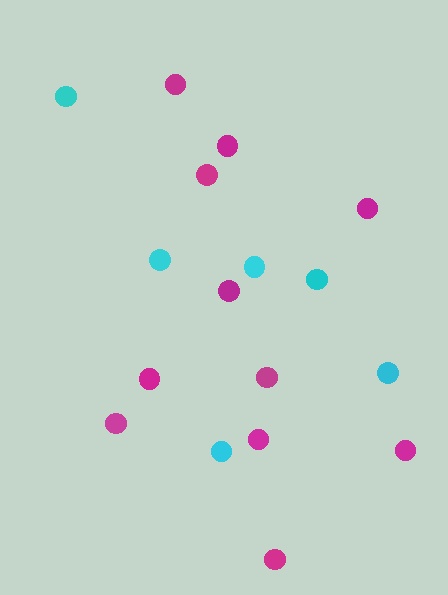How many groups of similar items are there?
There are 2 groups: one group of cyan circles (6) and one group of magenta circles (11).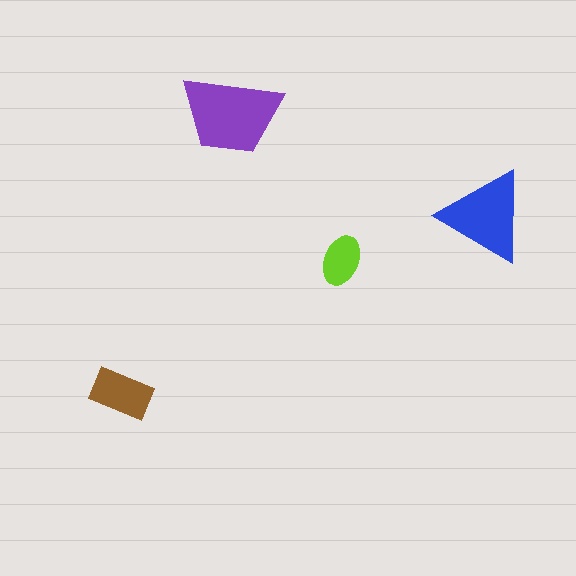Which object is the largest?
The purple trapezoid.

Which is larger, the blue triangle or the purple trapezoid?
The purple trapezoid.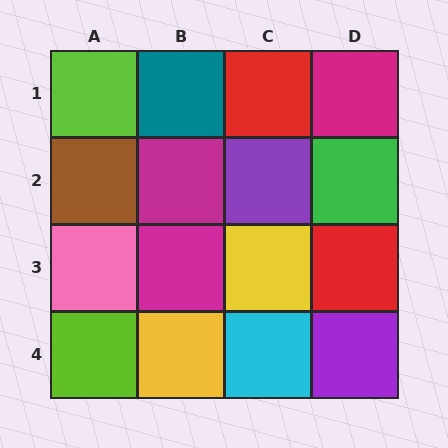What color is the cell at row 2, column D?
Green.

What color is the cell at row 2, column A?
Brown.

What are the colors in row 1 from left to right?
Lime, teal, red, magenta.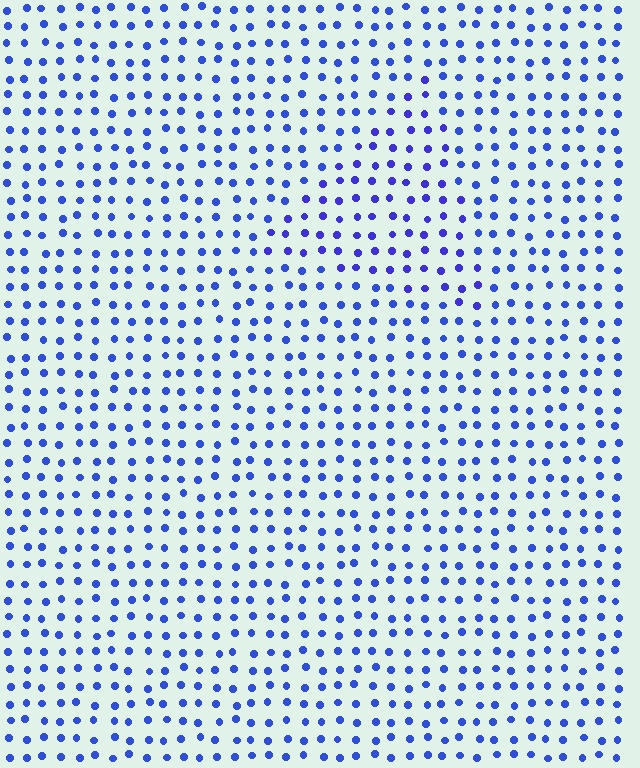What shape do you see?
I see a triangle.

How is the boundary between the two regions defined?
The boundary is defined purely by a slight shift in hue (about 17 degrees). Spacing, size, and orientation are identical on both sides.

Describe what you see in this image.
The image is filled with small blue elements in a uniform arrangement. A triangle-shaped region is visible where the elements are tinted to a slightly different hue, forming a subtle color boundary.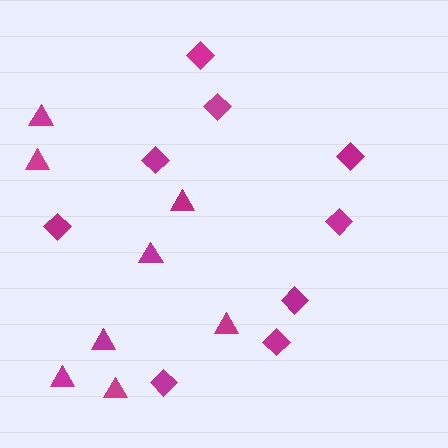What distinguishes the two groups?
There are 2 groups: one group of diamonds (9) and one group of triangles (8).